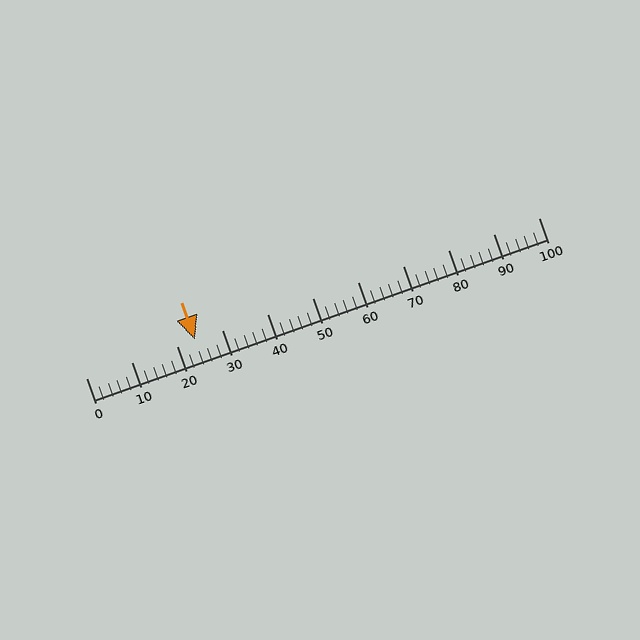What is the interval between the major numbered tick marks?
The major tick marks are spaced 10 units apart.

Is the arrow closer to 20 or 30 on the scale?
The arrow is closer to 20.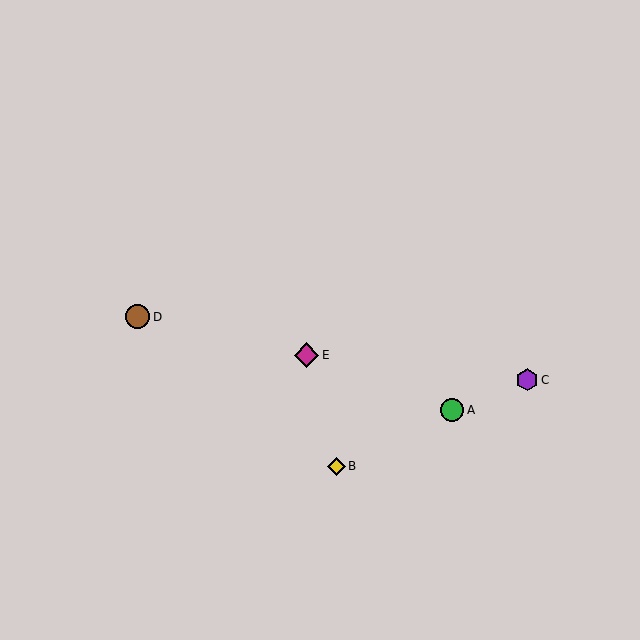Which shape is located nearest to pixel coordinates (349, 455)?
The yellow diamond (labeled B) at (336, 466) is nearest to that location.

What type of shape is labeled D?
Shape D is a brown circle.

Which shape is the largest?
The magenta diamond (labeled E) is the largest.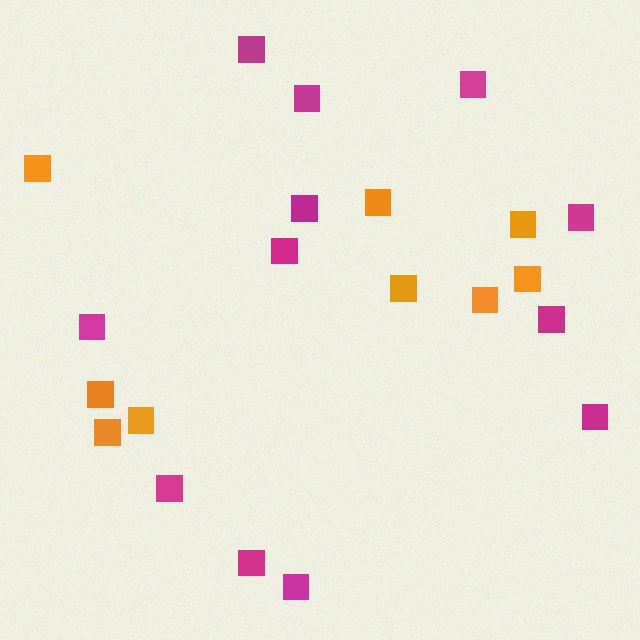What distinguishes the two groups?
There are 2 groups: one group of magenta squares (12) and one group of orange squares (9).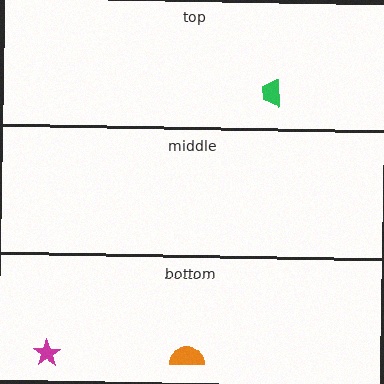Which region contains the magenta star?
The bottom region.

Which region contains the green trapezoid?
The top region.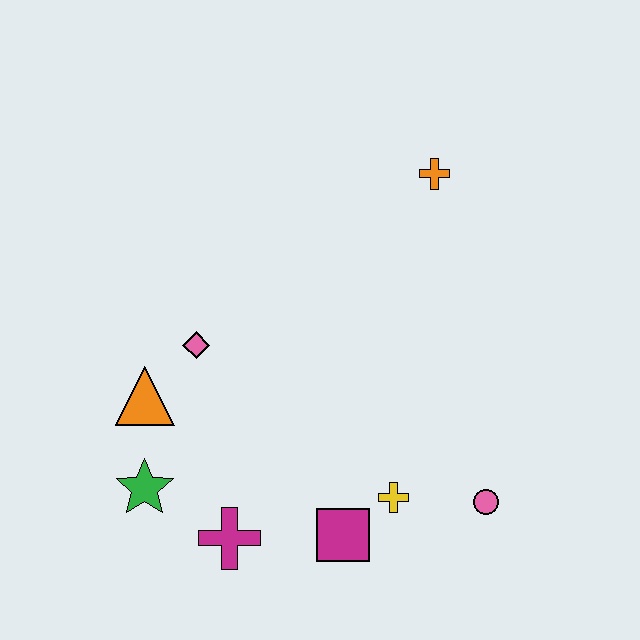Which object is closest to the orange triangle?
The pink diamond is closest to the orange triangle.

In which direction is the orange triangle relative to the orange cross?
The orange triangle is to the left of the orange cross.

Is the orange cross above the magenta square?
Yes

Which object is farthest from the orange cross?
The green star is farthest from the orange cross.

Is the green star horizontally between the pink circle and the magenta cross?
No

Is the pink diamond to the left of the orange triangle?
No